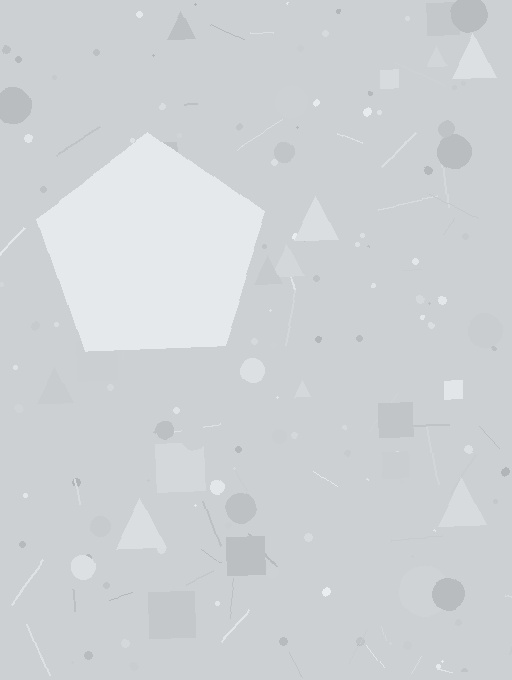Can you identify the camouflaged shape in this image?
The camouflaged shape is a pentagon.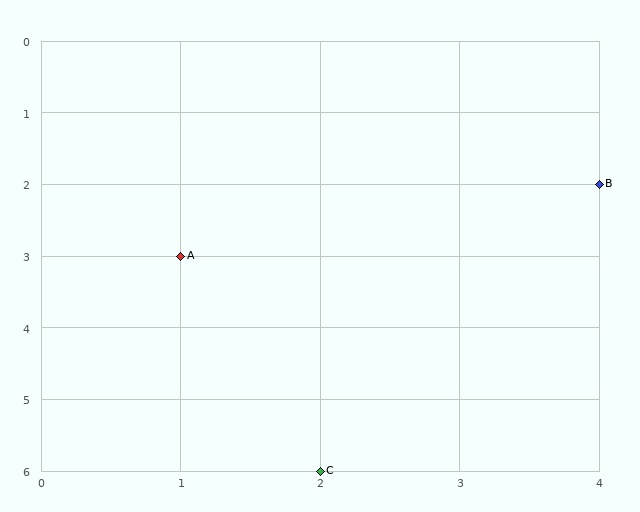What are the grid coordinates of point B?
Point B is at grid coordinates (4, 2).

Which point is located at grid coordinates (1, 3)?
Point A is at (1, 3).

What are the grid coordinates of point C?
Point C is at grid coordinates (2, 6).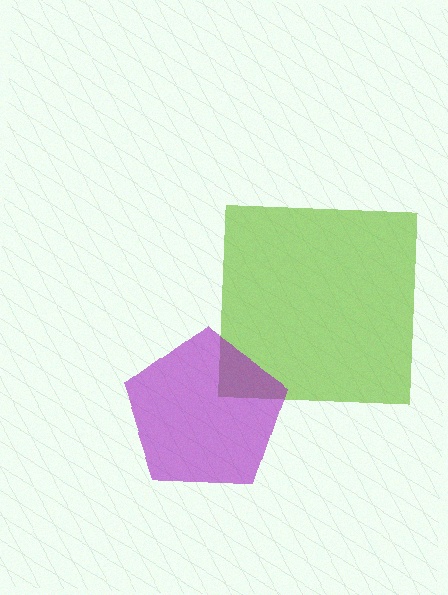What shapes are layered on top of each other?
The layered shapes are: a lime square, a purple pentagon.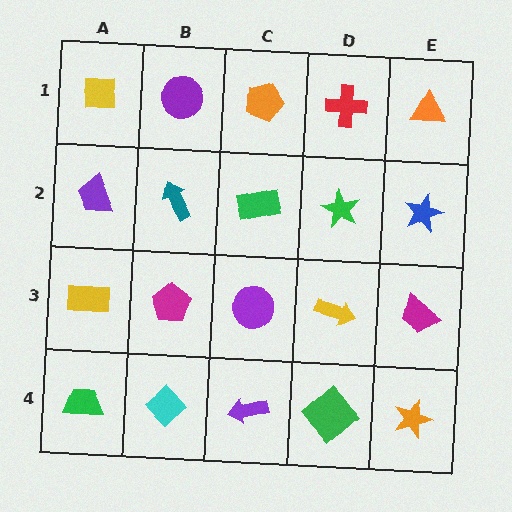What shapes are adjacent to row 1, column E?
A blue star (row 2, column E), a red cross (row 1, column D).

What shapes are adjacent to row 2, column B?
A purple circle (row 1, column B), a magenta pentagon (row 3, column B), a purple trapezoid (row 2, column A), a green rectangle (row 2, column C).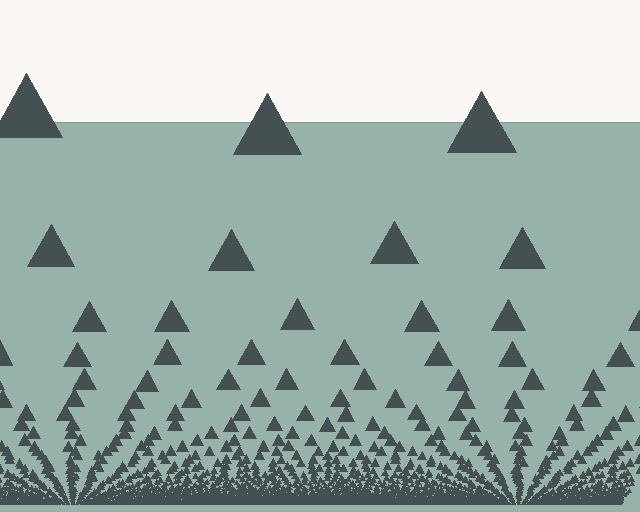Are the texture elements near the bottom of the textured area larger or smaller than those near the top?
Smaller. The gradient is inverted — elements near the bottom are smaller and denser.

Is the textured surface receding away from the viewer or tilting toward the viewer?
The surface appears to tilt toward the viewer. Texture elements get larger and sparser toward the top.